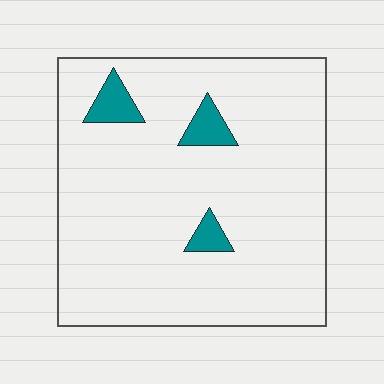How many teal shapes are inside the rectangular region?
3.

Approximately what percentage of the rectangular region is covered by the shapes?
Approximately 5%.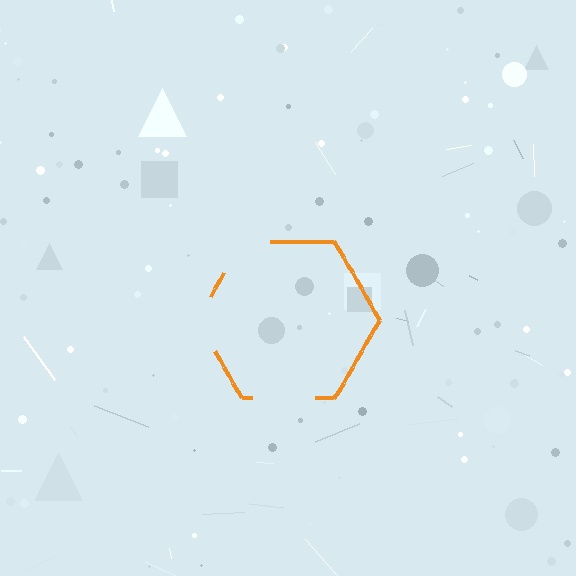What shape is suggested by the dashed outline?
The dashed outline suggests a hexagon.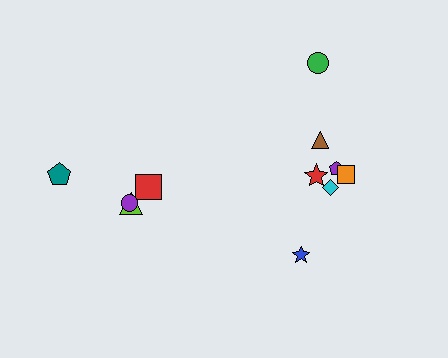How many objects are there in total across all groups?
There are 11 objects.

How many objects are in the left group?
There are 4 objects.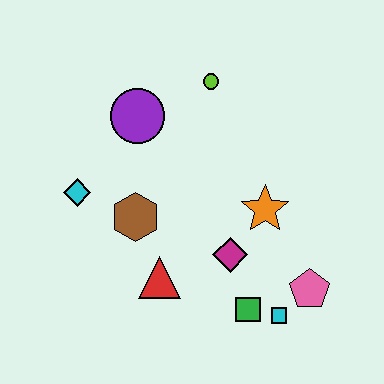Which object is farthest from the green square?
The lime circle is farthest from the green square.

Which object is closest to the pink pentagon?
The cyan square is closest to the pink pentagon.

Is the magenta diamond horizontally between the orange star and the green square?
No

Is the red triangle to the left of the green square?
Yes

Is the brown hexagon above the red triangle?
Yes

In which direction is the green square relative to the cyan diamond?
The green square is to the right of the cyan diamond.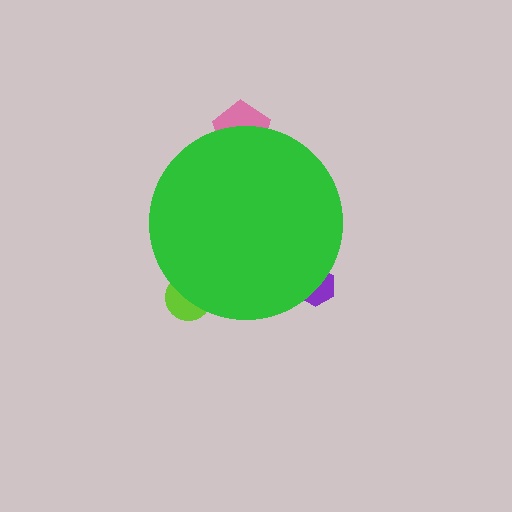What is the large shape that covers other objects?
A green circle.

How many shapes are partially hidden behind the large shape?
3 shapes are partially hidden.